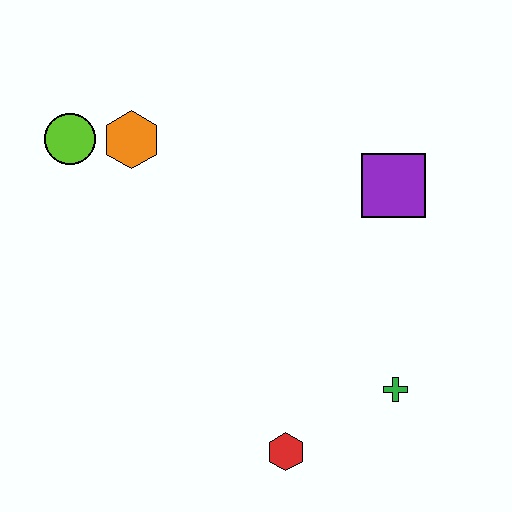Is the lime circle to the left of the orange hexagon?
Yes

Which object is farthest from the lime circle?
The green cross is farthest from the lime circle.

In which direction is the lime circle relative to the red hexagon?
The lime circle is above the red hexagon.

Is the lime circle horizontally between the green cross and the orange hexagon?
No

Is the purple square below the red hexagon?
No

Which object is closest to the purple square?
The green cross is closest to the purple square.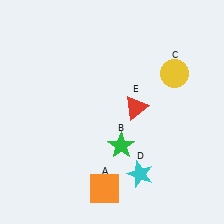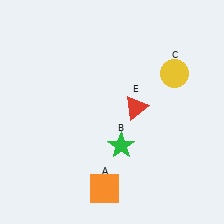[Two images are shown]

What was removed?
The cyan star (D) was removed in Image 2.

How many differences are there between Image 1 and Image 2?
There is 1 difference between the two images.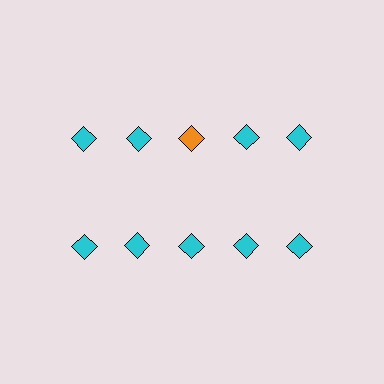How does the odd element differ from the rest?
It has a different color: orange instead of cyan.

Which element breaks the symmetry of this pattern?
The orange diamond in the top row, center column breaks the symmetry. All other shapes are cyan diamonds.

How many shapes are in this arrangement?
There are 10 shapes arranged in a grid pattern.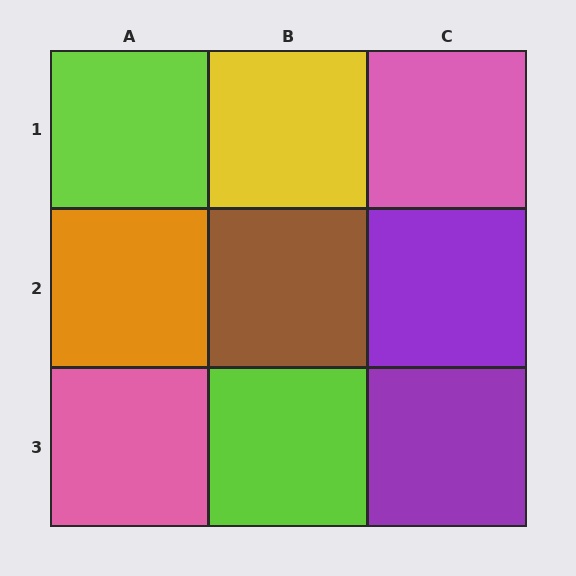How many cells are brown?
1 cell is brown.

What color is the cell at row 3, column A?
Pink.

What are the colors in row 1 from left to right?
Lime, yellow, pink.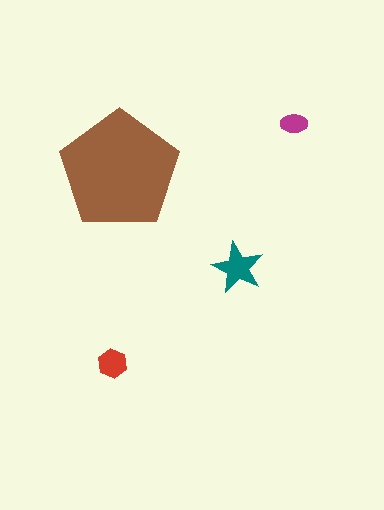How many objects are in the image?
There are 4 objects in the image.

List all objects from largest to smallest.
The brown pentagon, the teal star, the red hexagon, the magenta ellipse.